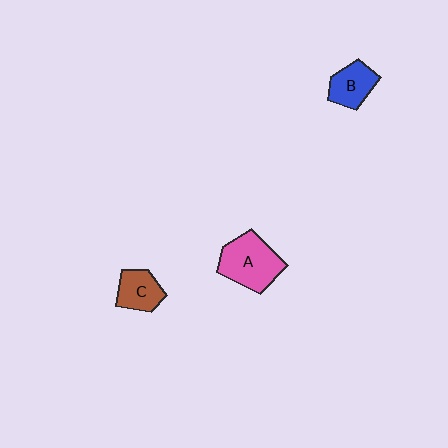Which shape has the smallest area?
Shape C (brown).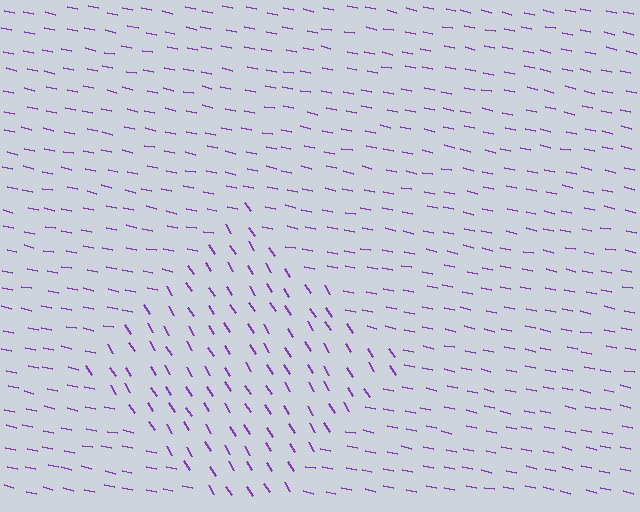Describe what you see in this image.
The image is filled with small purple line segments. A diamond region in the image has lines oriented differently from the surrounding lines, creating a visible texture boundary.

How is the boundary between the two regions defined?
The boundary is defined purely by a change in line orientation (approximately 45 degrees difference). All lines are the same color and thickness.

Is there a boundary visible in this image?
Yes, there is a texture boundary formed by a change in line orientation.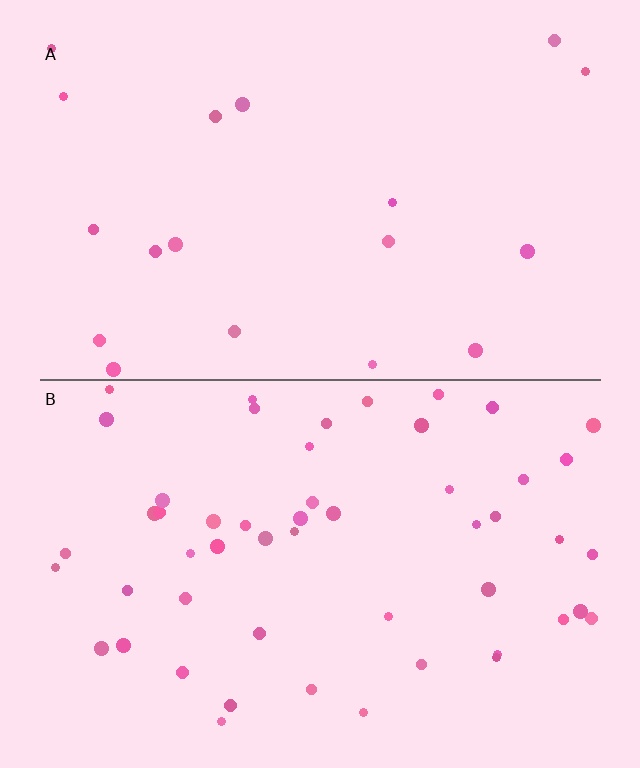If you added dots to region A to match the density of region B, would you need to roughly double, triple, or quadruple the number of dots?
Approximately triple.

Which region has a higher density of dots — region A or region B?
B (the bottom).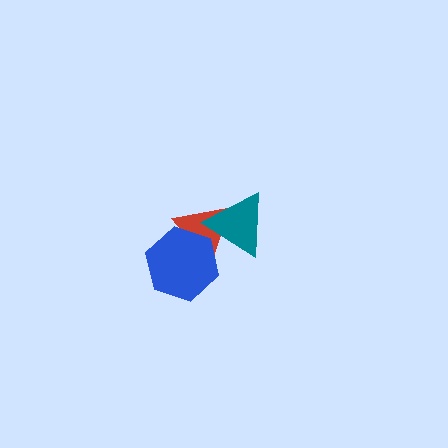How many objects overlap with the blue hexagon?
2 objects overlap with the blue hexagon.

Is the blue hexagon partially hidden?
No, no other shape covers it.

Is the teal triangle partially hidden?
Yes, it is partially covered by another shape.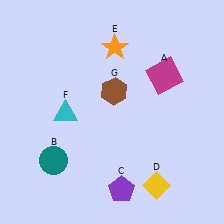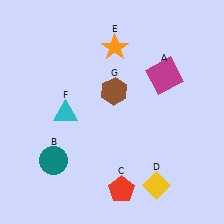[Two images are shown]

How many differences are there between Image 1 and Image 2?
There is 1 difference between the two images.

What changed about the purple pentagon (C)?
In Image 1, C is purple. In Image 2, it changed to red.